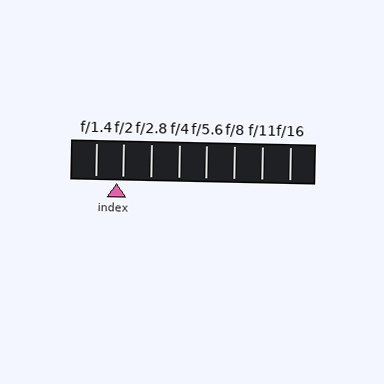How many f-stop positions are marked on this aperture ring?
There are 8 f-stop positions marked.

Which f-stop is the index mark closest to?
The index mark is closest to f/2.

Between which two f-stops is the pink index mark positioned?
The index mark is between f/1.4 and f/2.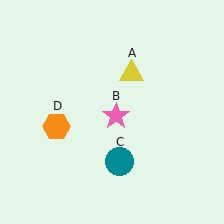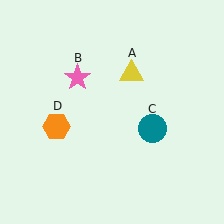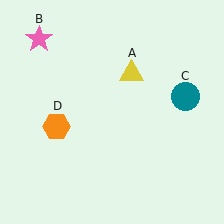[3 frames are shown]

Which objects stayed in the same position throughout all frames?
Yellow triangle (object A) and orange hexagon (object D) remained stationary.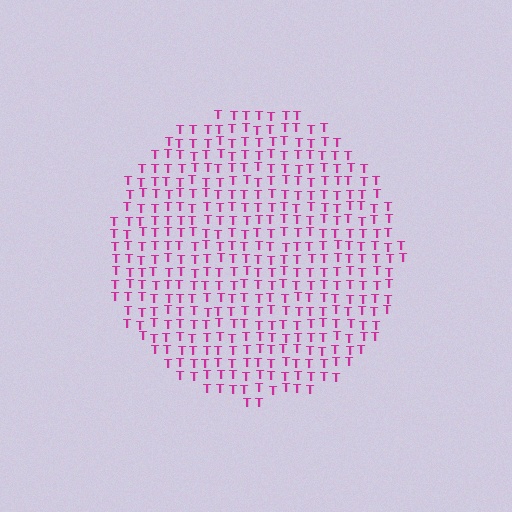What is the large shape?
The large shape is a circle.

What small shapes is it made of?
It is made of small letter T's.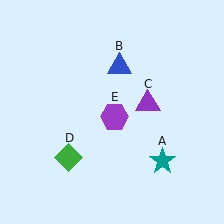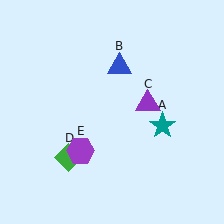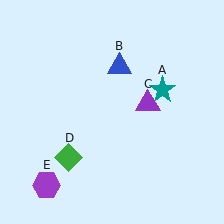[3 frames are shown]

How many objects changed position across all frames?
2 objects changed position: teal star (object A), purple hexagon (object E).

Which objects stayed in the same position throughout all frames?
Blue triangle (object B) and purple triangle (object C) and green diamond (object D) remained stationary.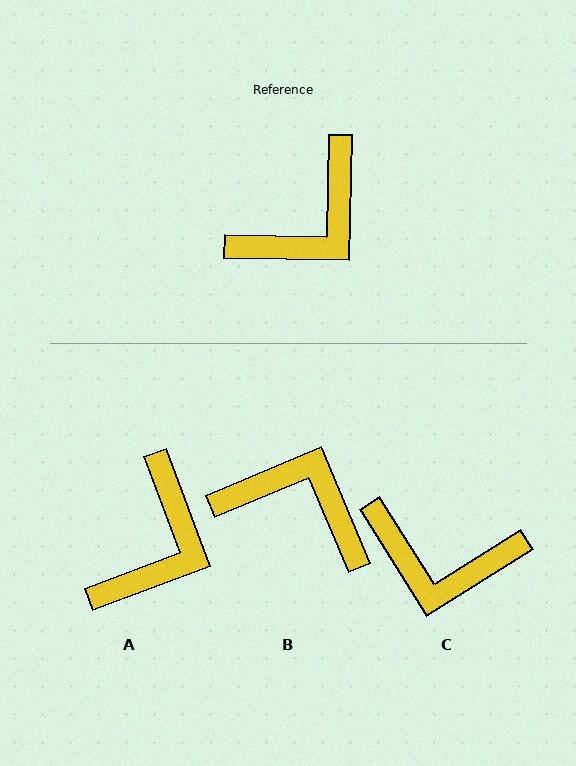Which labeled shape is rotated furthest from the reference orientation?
B, about 114 degrees away.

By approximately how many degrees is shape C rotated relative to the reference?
Approximately 57 degrees clockwise.